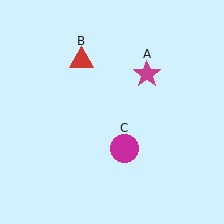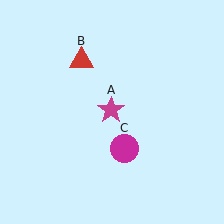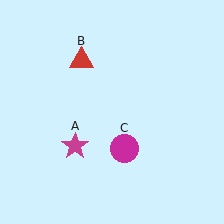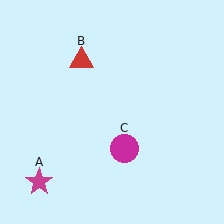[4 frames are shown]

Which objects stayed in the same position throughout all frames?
Red triangle (object B) and magenta circle (object C) remained stationary.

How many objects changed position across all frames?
1 object changed position: magenta star (object A).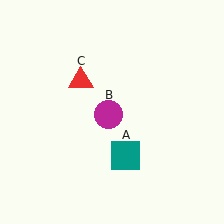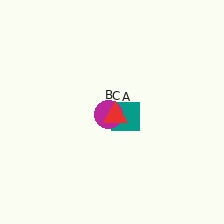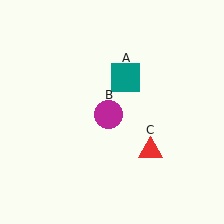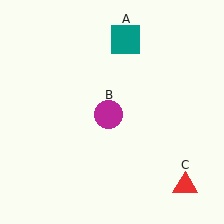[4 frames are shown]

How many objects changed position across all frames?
2 objects changed position: teal square (object A), red triangle (object C).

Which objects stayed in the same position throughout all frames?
Magenta circle (object B) remained stationary.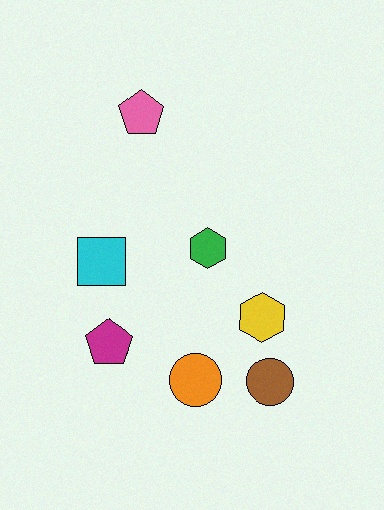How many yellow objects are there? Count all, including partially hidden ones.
There is 1 yellow object.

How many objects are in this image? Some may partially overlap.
There are 7 objects.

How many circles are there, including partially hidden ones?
There are 2 circles.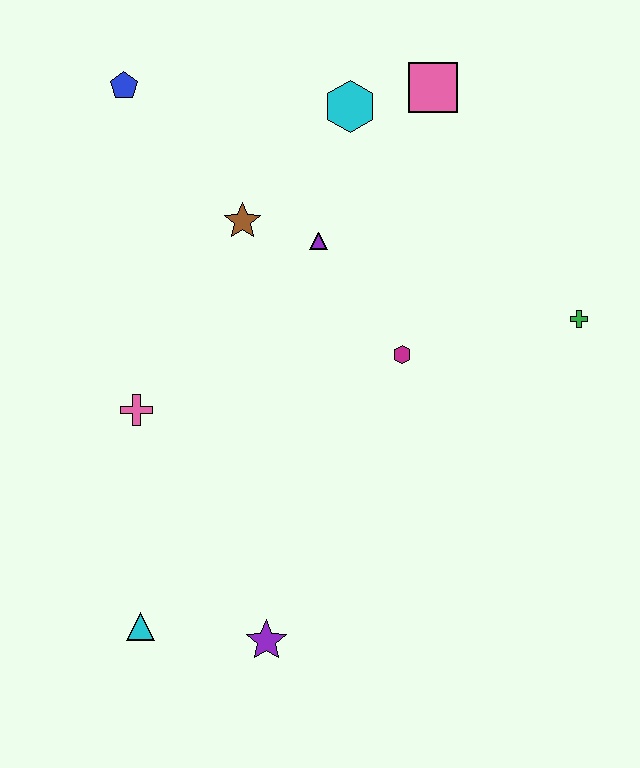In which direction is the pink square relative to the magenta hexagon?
The pink square is above the magenta hexagon.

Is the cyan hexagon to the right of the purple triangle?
Yes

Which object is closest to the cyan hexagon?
The pink square is closest to the cyan hexagon.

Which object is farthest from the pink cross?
The green cross is farthest from the pink cross.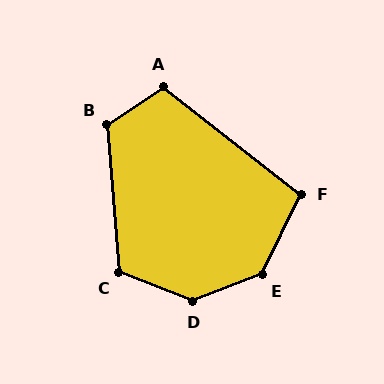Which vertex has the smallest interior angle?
F, at approximately 103 degrees.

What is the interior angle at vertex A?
Approximately 109 degrees (obtuse).